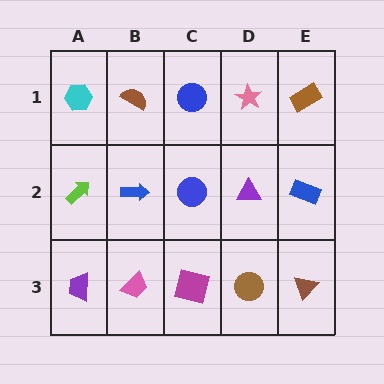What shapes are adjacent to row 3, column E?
A blue rectangle (row 2, column E), a brown circle (row 3, column D).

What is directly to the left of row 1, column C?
A brown semicircle.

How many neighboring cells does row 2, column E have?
3.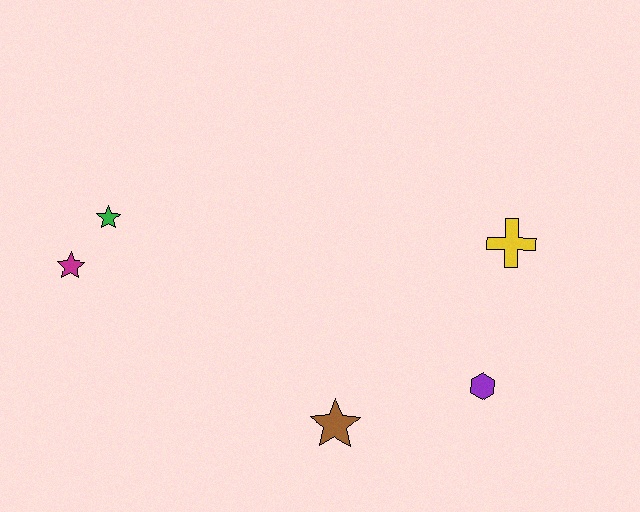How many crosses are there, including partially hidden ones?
There is 1 cross.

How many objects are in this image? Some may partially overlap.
There are 5 objects.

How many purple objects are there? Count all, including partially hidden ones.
There is 1 purple object.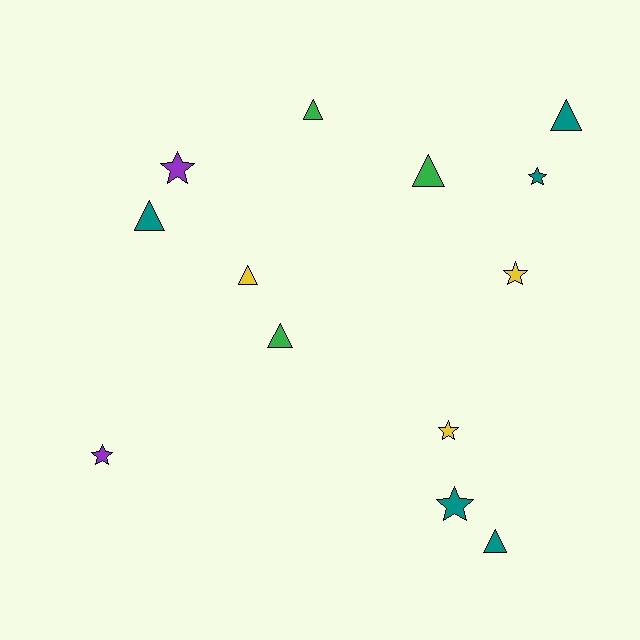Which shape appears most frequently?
Triangle, with 7 objects.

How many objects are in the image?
There are 13 objects.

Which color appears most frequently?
Teal, with 5 objects.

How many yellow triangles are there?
There is 1 yellow triangle.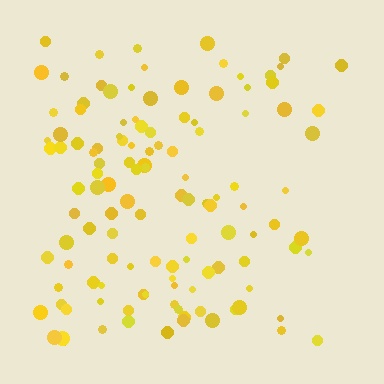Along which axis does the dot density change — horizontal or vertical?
Horizontal.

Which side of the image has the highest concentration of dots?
The left.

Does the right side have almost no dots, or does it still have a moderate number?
Still a moderate number, just noticeably fewer than the left.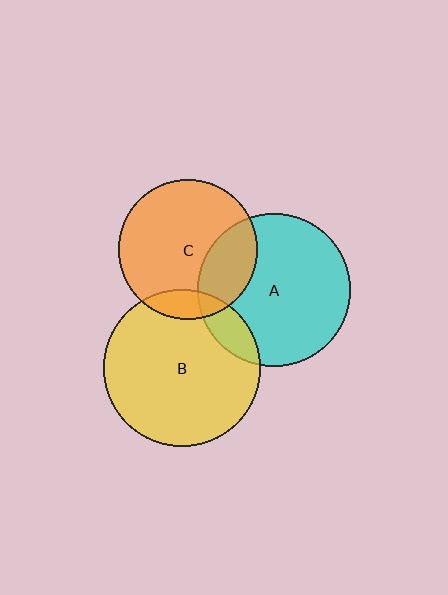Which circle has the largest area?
Circle B (yellow).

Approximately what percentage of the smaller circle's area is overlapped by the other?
Approximately 10%.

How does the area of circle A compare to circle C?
Approximately 1.2 times.